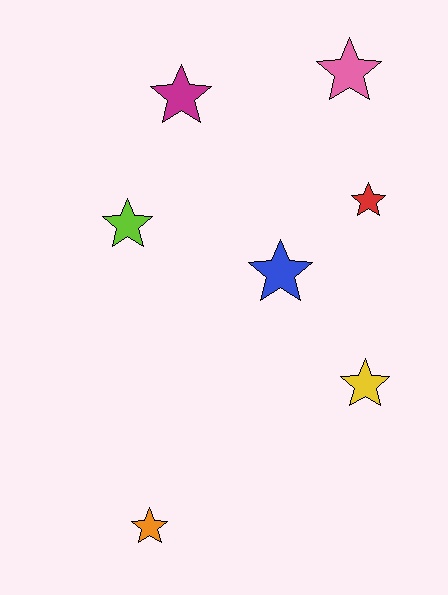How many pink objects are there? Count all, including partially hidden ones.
There is 1 pink object.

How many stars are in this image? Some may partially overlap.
There are 7 stars.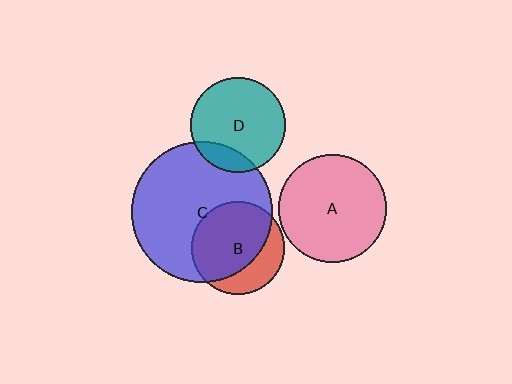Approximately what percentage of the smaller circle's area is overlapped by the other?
Approximately 70%.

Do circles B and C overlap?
Yes.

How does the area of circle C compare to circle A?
Approximately 1.7 times.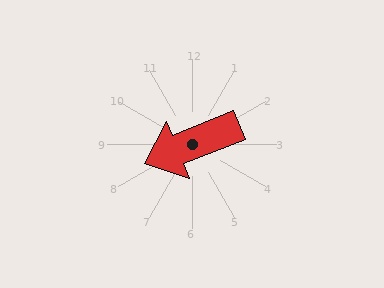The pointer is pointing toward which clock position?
Roughly 8 o'clock.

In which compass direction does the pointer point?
West.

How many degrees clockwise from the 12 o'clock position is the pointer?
Approximately 248 degrees.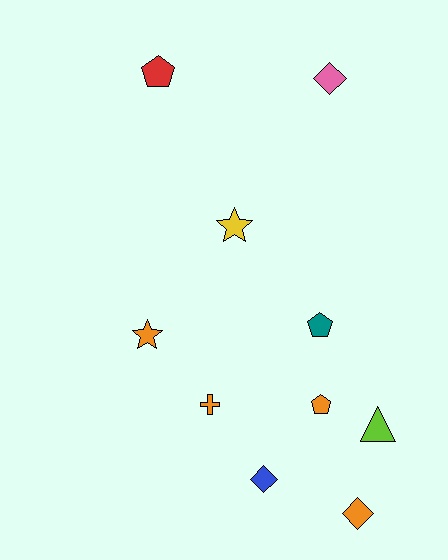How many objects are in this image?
There are 10 objects.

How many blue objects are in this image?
There is 1 blue object.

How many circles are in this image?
There are no circles.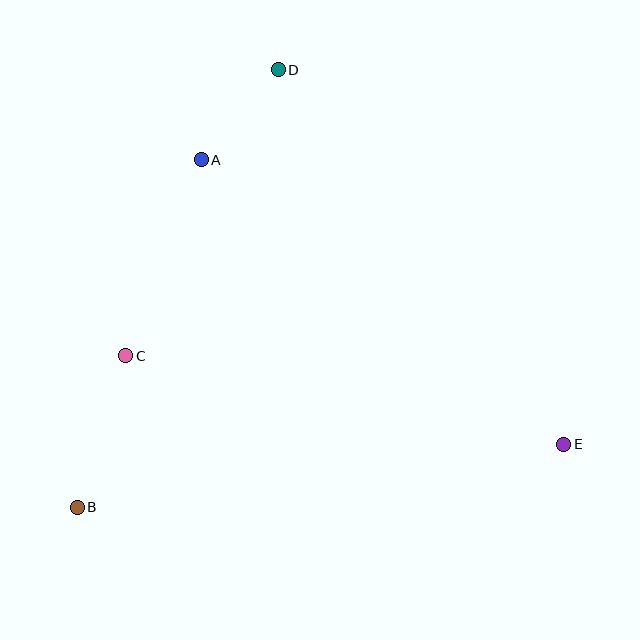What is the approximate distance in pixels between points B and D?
The distance between B and D is approximately 482 pixels.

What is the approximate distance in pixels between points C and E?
The distance between C and E is approximately 447 pixels.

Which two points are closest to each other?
Points A and D are closest to each other.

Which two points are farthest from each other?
Points B and E are farthest from each other.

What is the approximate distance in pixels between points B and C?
The distance between B and C is approximately 159 pixels.